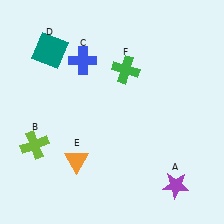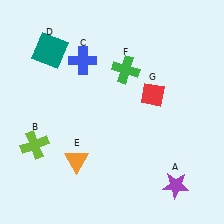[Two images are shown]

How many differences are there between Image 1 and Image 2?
There is 1 difference between the two images.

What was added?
A red diamond (G) was added in Image 2.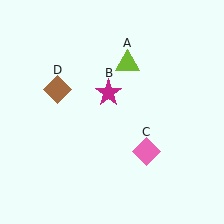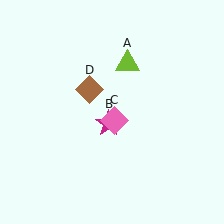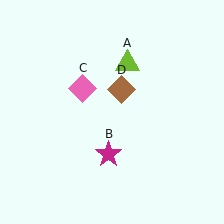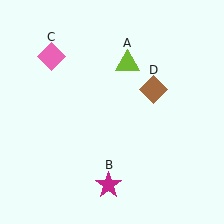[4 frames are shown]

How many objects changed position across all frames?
3 objects changed position: magenta star (object B), pink diamond (object C), brown diamond (object D).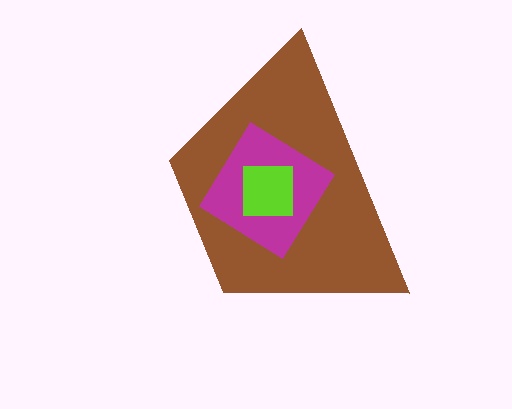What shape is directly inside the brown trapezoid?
The magenta diamond.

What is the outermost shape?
The brown trapezoid.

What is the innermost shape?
The lime square.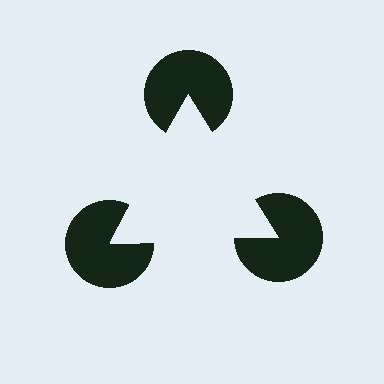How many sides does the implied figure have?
3 sides.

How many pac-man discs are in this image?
There are 3 — one at each vertex of the illusory triangle.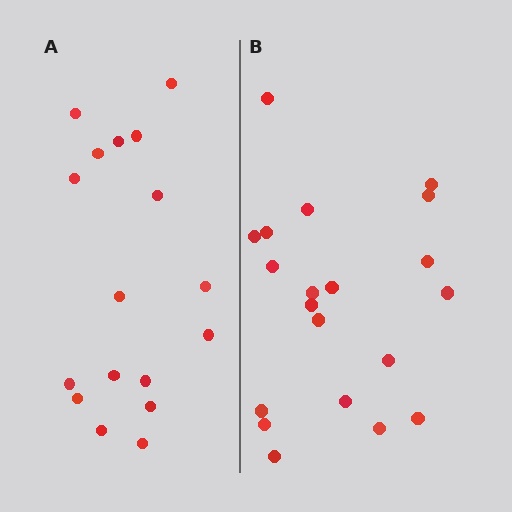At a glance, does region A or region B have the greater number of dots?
Region B (the right region) has more dots.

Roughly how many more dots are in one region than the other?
Region B has just a few more — roughly 2 or 3 more dots than region A.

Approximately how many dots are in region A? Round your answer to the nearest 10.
About 20 dots. (The exact count is 17, which rounds to 20.)